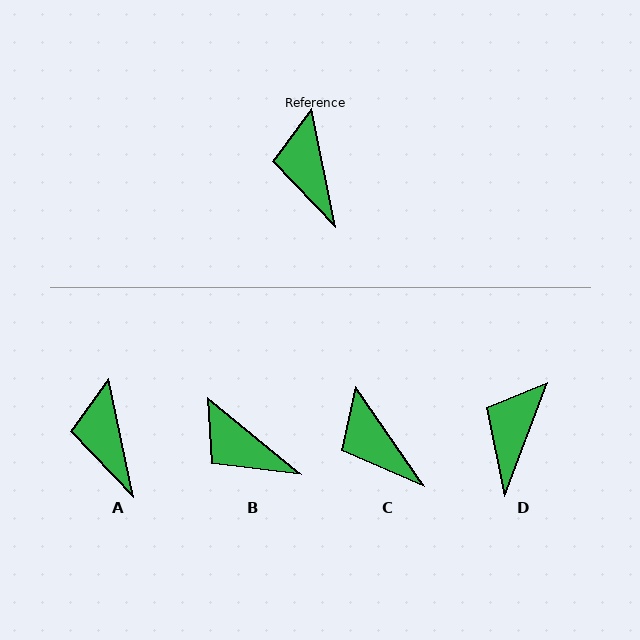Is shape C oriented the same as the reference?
No, it is off by about 23 degrees.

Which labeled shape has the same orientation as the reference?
A.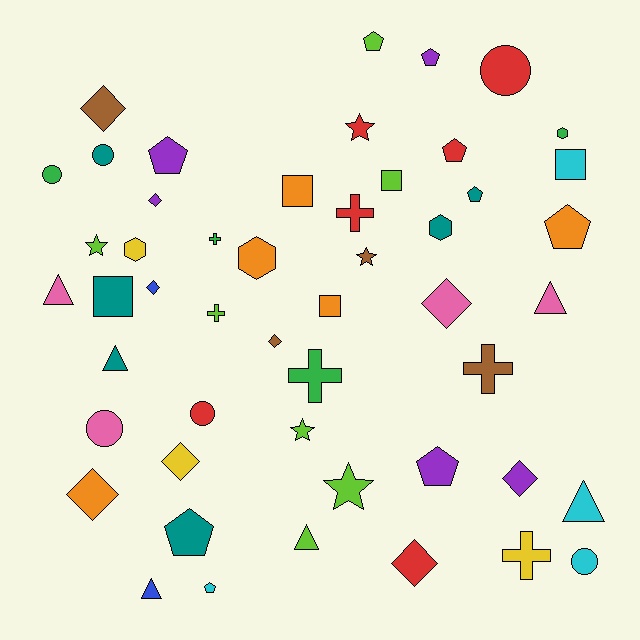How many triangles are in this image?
There are 6 triangles.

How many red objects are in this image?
There are 6 red objects.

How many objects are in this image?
There are 50 objects.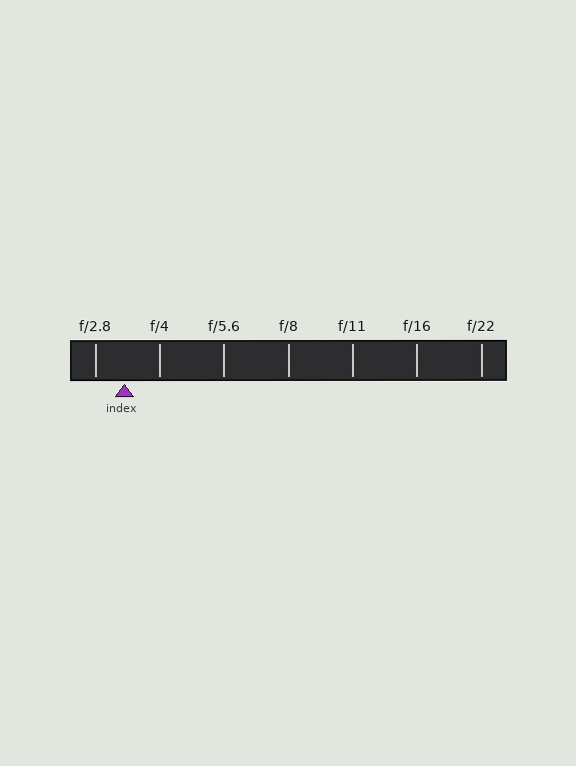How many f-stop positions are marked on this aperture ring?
There are 7 f-stop positions marked.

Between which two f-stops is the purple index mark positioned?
The index mark is between f/2.8 and f/4.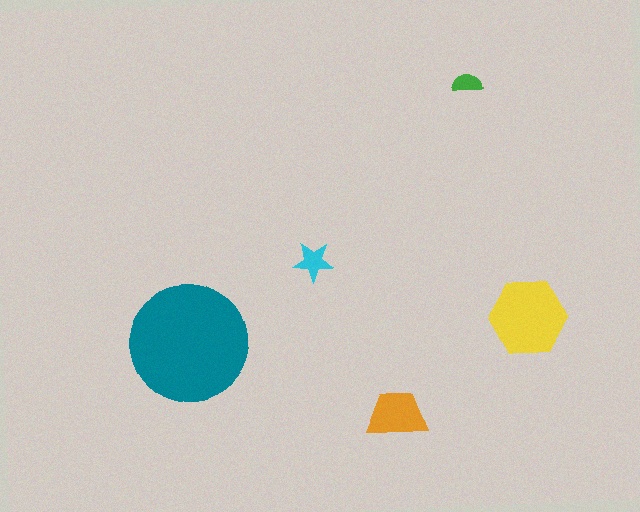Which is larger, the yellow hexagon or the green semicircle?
The yellow hexagon.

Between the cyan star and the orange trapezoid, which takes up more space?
The orange trapezoid.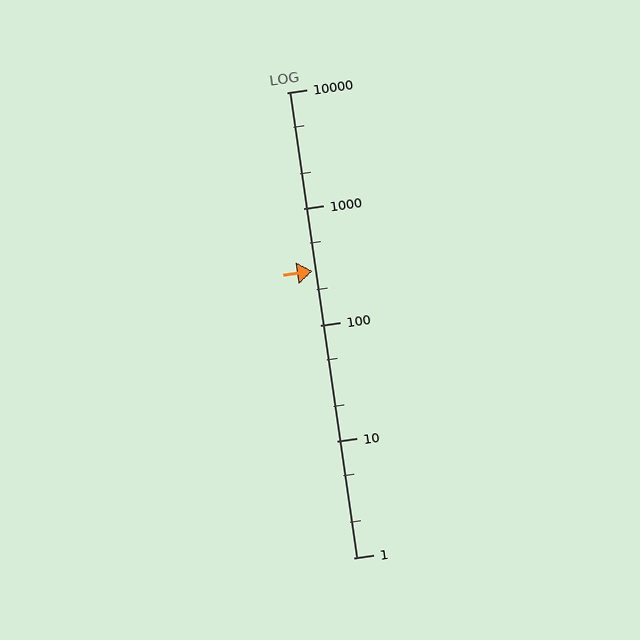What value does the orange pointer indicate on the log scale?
The pointer indicates approximately 290.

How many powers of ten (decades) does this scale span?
The scale spans 4 decades, from 1 to 10000.